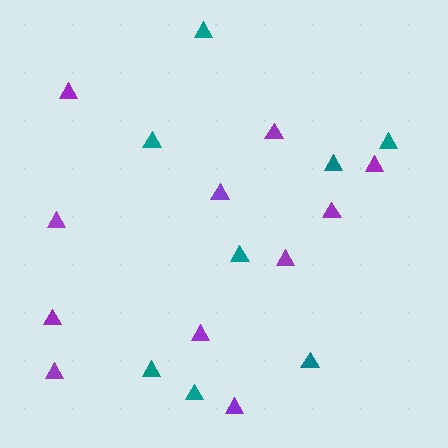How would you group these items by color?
There are 2 groups: one group of teal triangles (8) and one group of purple triangles (11).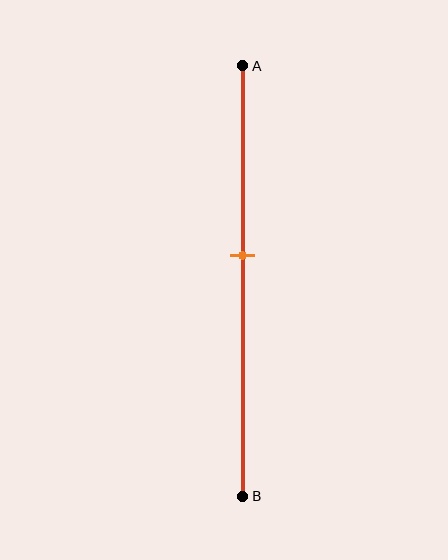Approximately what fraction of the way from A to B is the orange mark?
The orange mark is approximately 45% of the way from A to B.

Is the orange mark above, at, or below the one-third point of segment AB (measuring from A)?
The orange mark is below the one-third point of segment AB.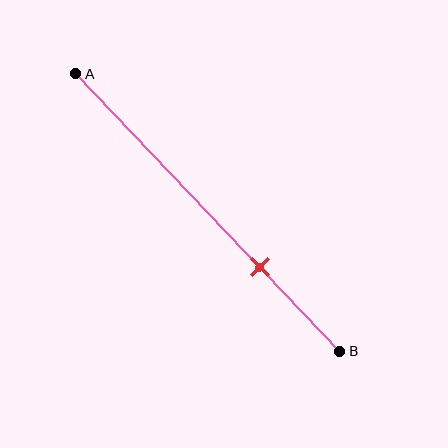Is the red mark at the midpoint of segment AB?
No, the mark is at about 70% from A, not at the 50% midpoint.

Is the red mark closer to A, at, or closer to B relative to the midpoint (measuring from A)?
The red mark is closer to point B than the midpoint of segment AB.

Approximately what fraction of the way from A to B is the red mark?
The red mark is approximately 70% of the way from A to B.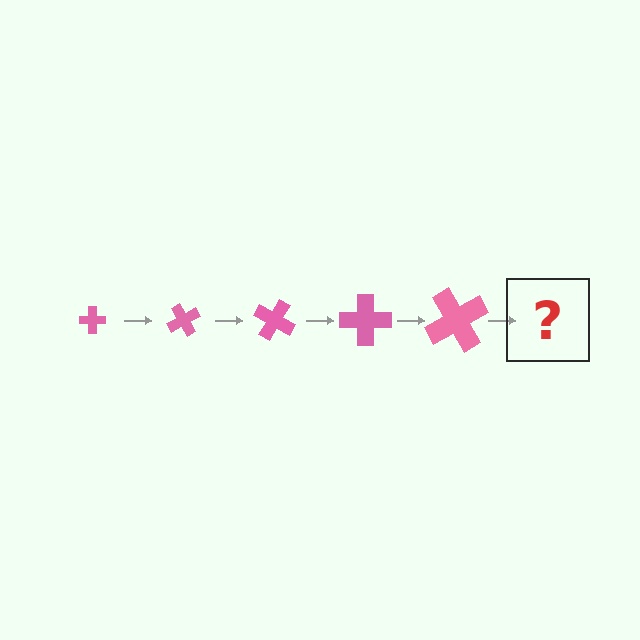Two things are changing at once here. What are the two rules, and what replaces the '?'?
The two rules are that the cross grows larger each step and it rotates 60 degrees each step. The '?' should be a cross, larger than the previous one and rotated 300 degrees from the start.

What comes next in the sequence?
The next element should be a cross, larger than the previous one and rotated 300 degrees from the start.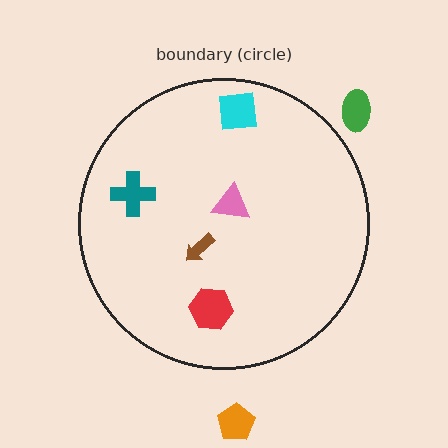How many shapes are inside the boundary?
5 inside, 2 outside.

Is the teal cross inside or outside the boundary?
Inside.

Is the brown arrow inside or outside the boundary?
Inside.